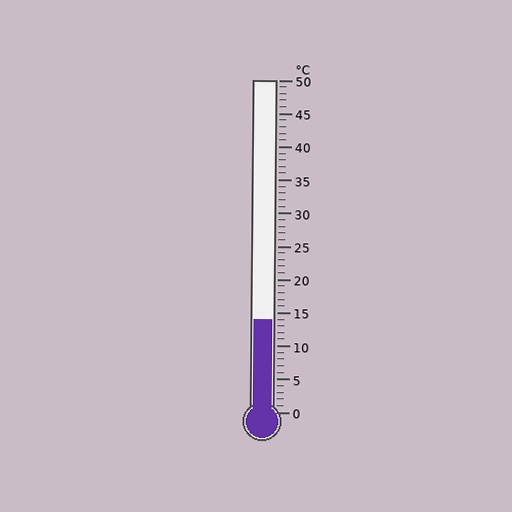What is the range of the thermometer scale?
The thermometer scale ranges from 0°C to 50°C.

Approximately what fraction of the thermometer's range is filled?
The thermometer is filled to approximately 30% of its range.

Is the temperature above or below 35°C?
The temperature is below 35°C.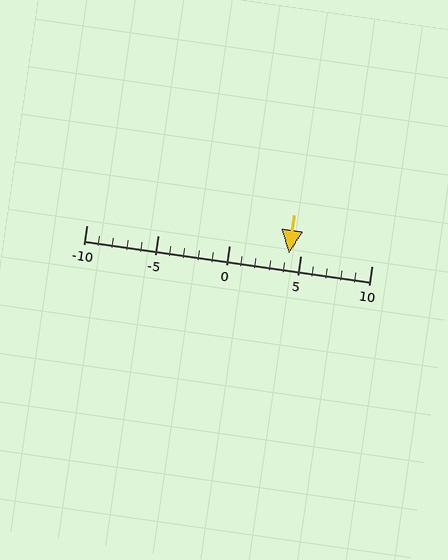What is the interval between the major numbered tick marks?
The major tick marks are spaced 5 units apart.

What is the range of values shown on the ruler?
The ruler shows values from -10 to 10.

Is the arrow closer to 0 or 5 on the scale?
The arrow is closer to 5.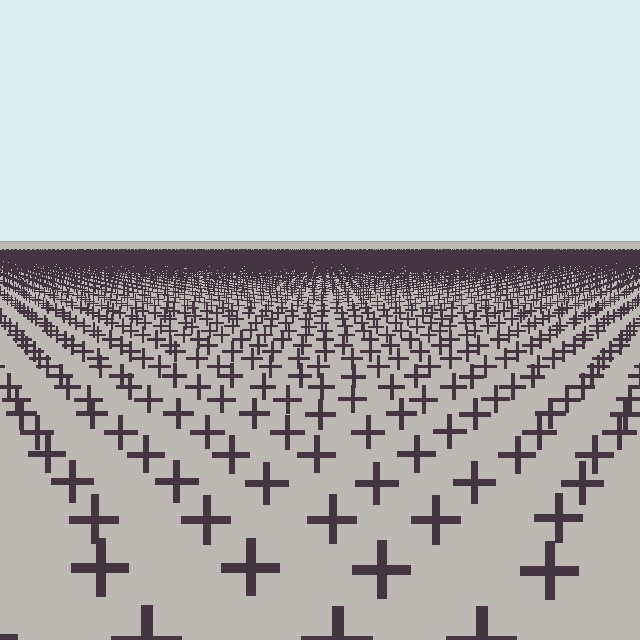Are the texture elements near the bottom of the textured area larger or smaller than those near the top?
Larger. Near the bottom, elements are closer to the viewer and appear at a bigger on-screen size.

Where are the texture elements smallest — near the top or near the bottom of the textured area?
Near the top.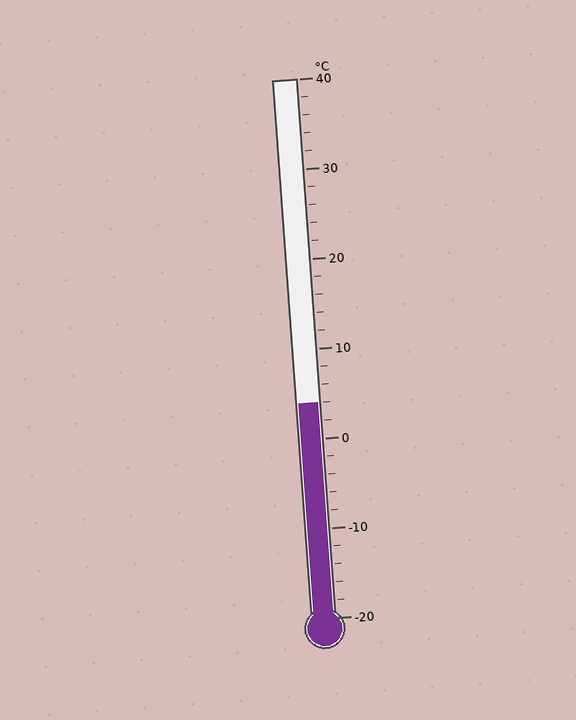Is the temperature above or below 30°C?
The temperature is below 30°C.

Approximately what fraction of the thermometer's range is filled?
The thermometer is filled to approximately 40% of its range.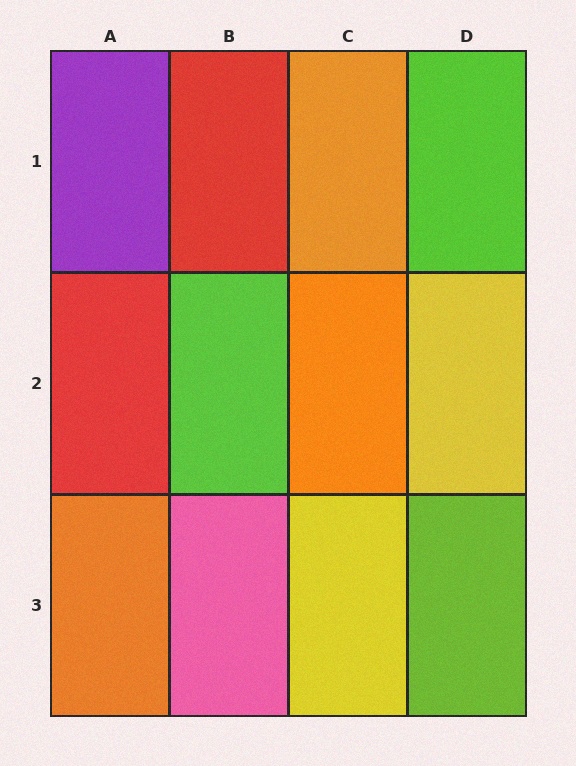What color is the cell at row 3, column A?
Orange.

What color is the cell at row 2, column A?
Red.